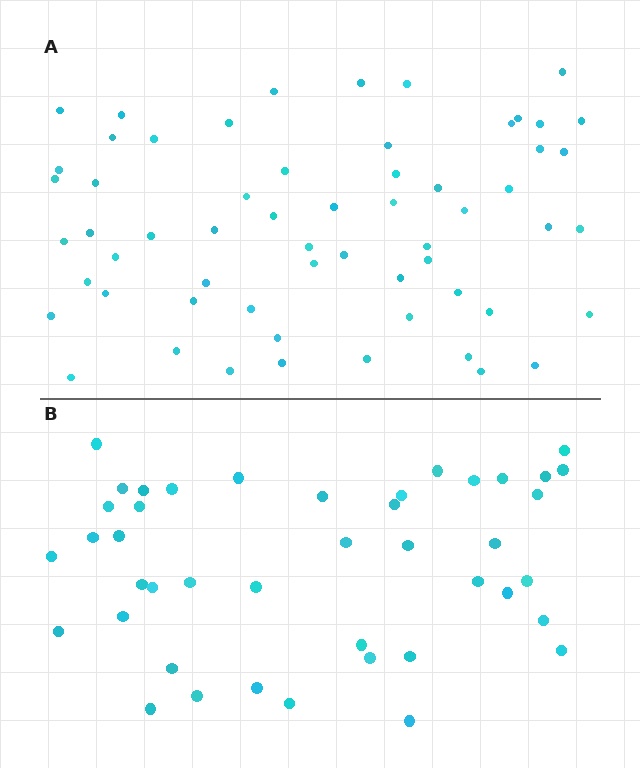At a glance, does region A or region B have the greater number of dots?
Region A (the top region) has more dots.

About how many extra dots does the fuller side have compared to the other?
Region A has approximately 15 more dots than region B.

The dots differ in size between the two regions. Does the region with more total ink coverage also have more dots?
No. Region B has more total ink coverage because its dots are larger, but region A actually contains more individual dots. Total area can be misleading — the number of items is what matters here.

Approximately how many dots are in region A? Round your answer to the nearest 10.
About 60 dots.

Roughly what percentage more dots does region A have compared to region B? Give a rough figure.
About 40% more.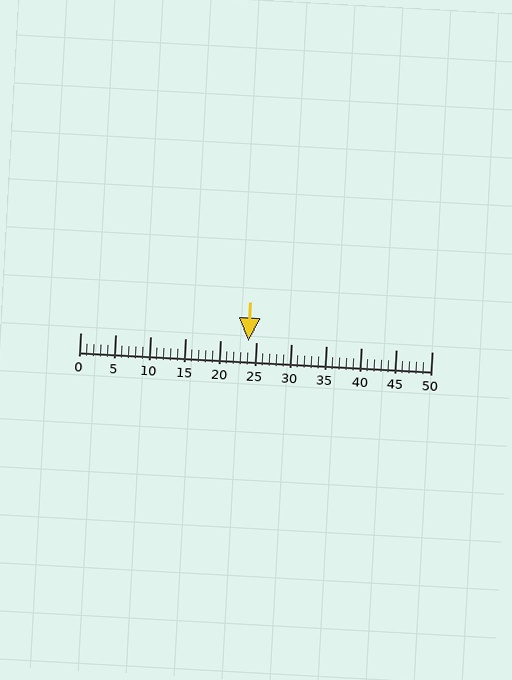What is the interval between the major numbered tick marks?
The major tick marks are spaced 5 units apart.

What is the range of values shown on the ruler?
The ruler shows values from 0 to 50.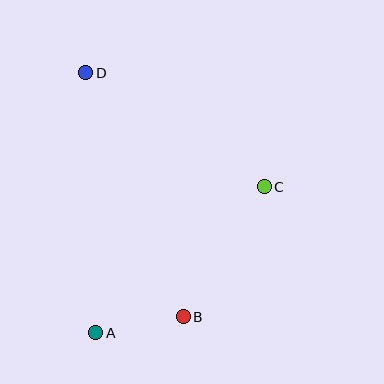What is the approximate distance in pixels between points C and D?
The distance between C and D is approximately 212 pixels.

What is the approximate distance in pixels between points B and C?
The distance between B and C is approximately 153 pixels.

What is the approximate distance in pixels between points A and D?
The distance between A and D is approximately 260 pixels.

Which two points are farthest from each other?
Points B and D are farthest from each other.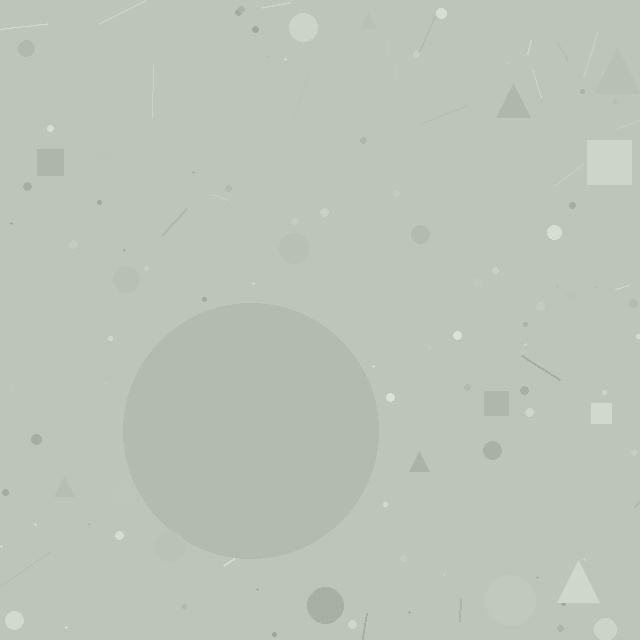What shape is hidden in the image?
A circle is hidden in the image.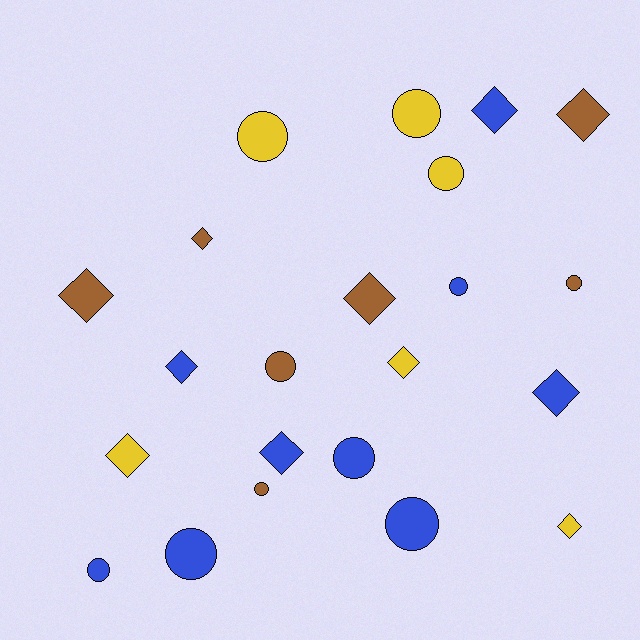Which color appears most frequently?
Blue, with 9 objects.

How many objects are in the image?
There are 22 objects.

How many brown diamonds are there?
There are 4 brown diamonds.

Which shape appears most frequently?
Circle, with 11 objects.